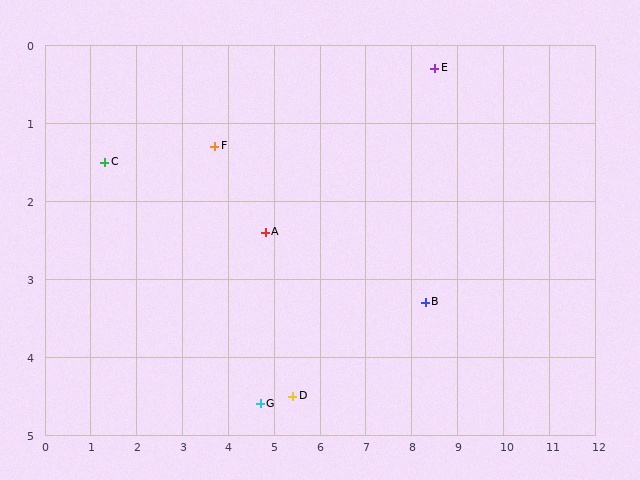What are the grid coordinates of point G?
Point G is at approximately (4.7, 4.6).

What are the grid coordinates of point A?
Point A is at approximately (4.8, 2.4).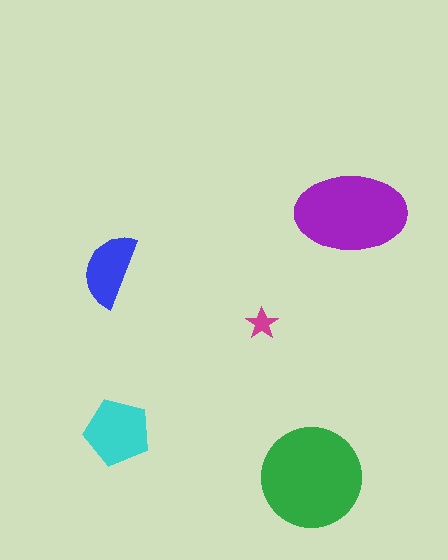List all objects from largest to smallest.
The green circle, the purple ellipse, the cyan pentagon, the blue semicircle, the magenta star.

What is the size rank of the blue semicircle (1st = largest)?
4th.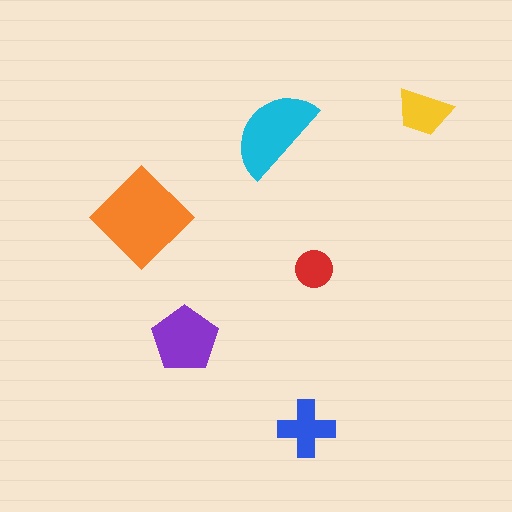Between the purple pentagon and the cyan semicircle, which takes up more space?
The cyan semicircle.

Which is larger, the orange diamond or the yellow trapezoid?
The orange diamond.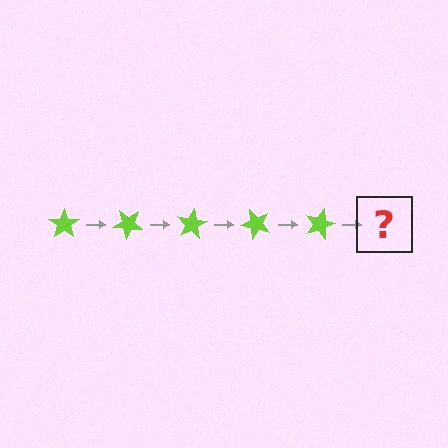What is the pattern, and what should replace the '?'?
The pattern is that the star rotates 40 degrees each step. The '?' should be a lime star rotated 200 degrees.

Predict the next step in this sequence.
The next step is a lime star rotated 200 degrees.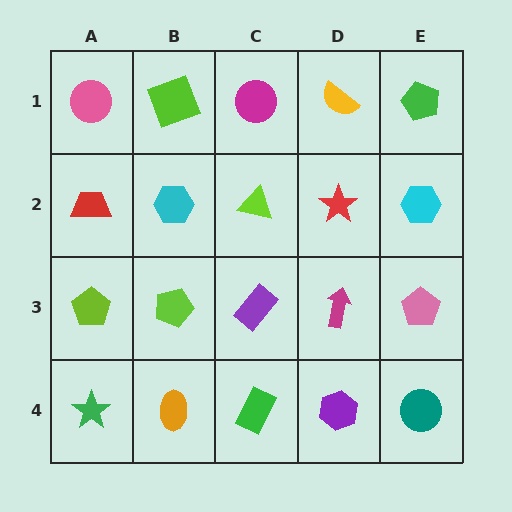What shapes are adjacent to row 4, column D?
A magenta arrow (row 3, column D), a green rectangle (row 4, column C), a teal circle (row 4, column E).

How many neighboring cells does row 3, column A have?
3.